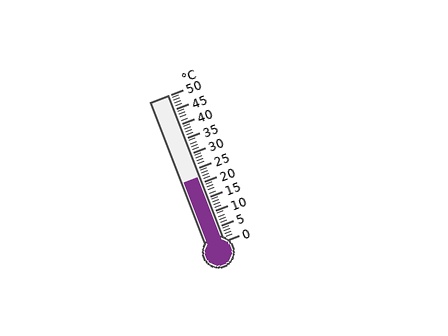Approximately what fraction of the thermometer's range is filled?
The thermometer is filled to approximately 45% of its range.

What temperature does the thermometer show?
The thermometer shows approximately 22°C.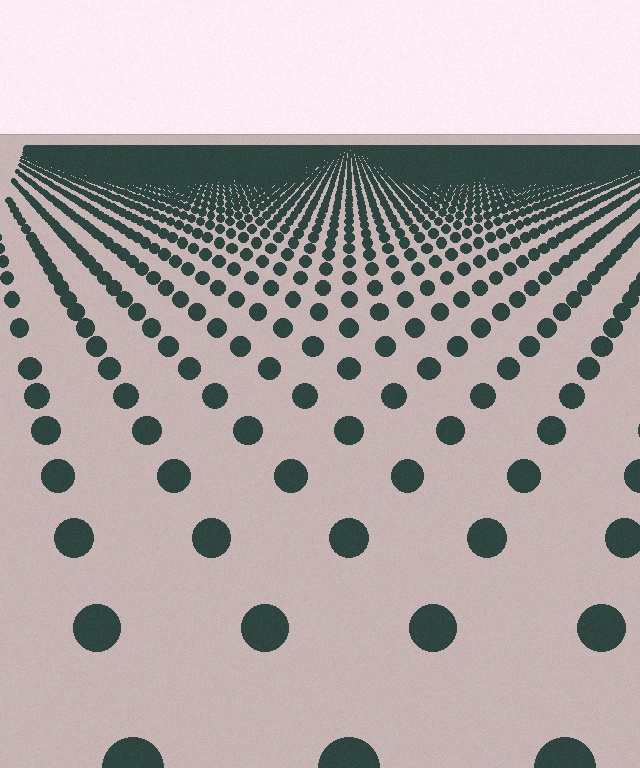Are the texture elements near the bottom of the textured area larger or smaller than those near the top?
Larger. Near the bottom, elements are closer to the viewer and appear at a bigger on-screen size.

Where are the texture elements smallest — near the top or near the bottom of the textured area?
Near the top.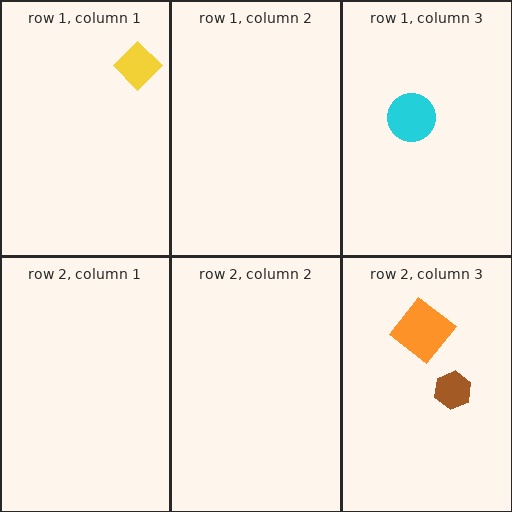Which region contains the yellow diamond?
The row 1, column 1 region.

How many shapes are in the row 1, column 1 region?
1.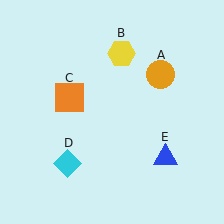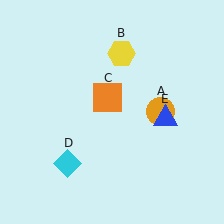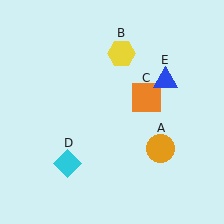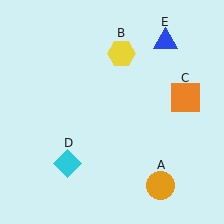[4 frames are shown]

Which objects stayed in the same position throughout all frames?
Yellow hexagon (object B) and cyan diamond (object D) remained stationary.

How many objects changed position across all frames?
3 objects changed position: orange circle (object A), orange square (object C), blue triangle (object E).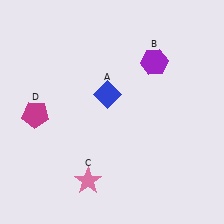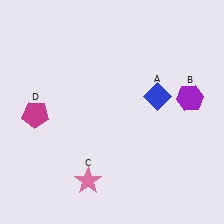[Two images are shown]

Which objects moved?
The objects that moved are: the blue diamond (A), the purple hexagon (B).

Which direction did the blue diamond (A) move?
The blue diamond (A) moved right.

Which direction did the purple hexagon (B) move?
The purple hexagon (B) moved down.